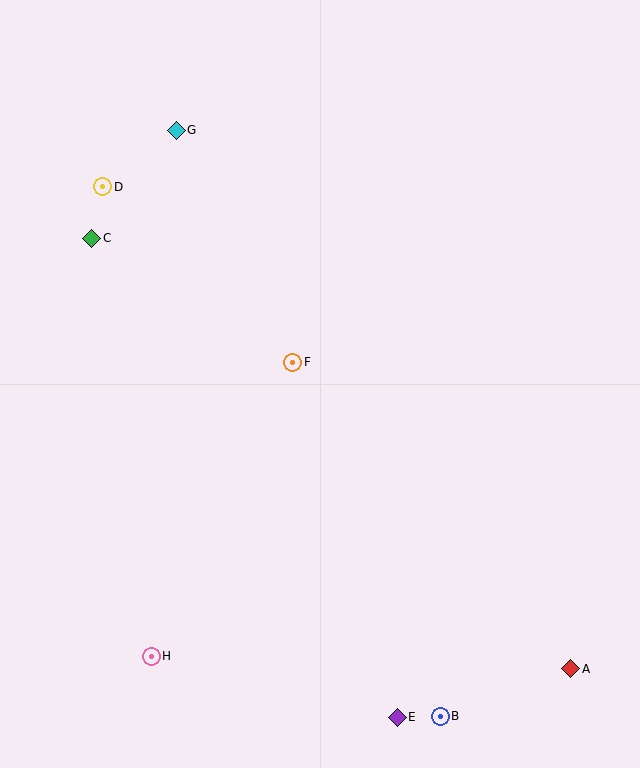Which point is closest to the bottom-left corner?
Point H is closest to the bottom-left corner.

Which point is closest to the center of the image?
Point F at (293, 362) is closest to the center.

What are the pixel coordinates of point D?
Point D is at (103, 187).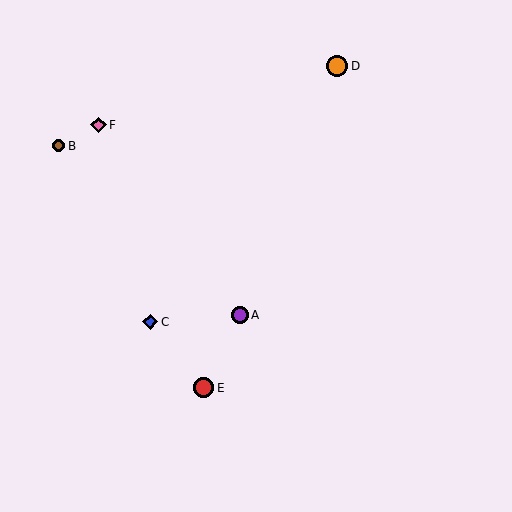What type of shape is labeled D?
Shape D is an orange circle.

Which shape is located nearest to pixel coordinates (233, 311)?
The purple circle (labeled A) at (240, 315) is nearest to that location.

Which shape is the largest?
The orange circle (labeled D) is the largest.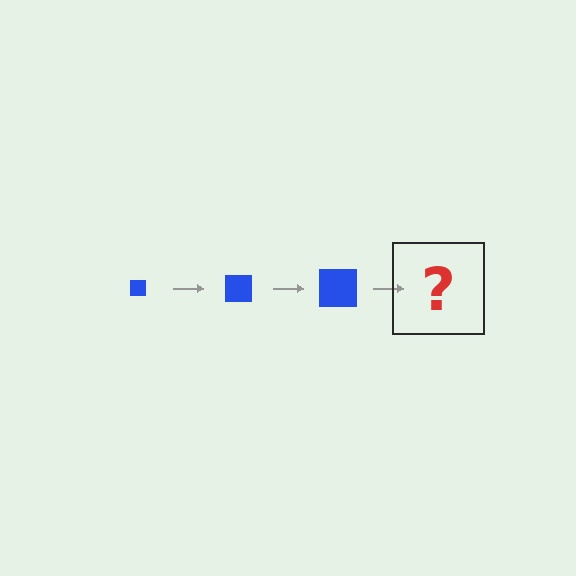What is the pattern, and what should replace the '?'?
The pattern is that the square gets progressively larger each step. The '?' should be a blue square, larger than the previous one.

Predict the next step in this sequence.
The next step is a blue square, larger than the previous one.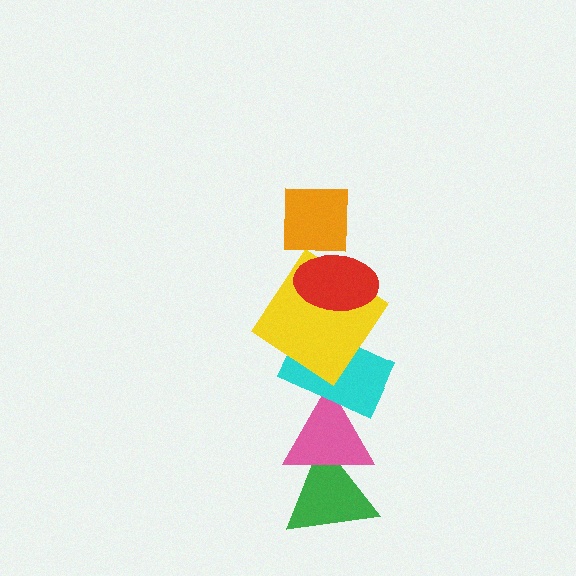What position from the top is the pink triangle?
The pink triangle is 5th from the top.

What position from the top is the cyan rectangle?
The cyan rectangle is 4th from the top.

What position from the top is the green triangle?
The green triangle is 6th from the top.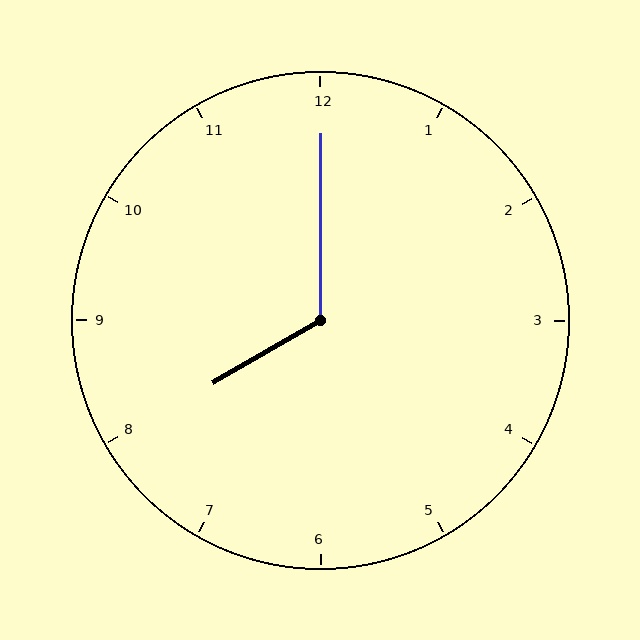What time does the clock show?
8:00.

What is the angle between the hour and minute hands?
Approximately 120 degrees.